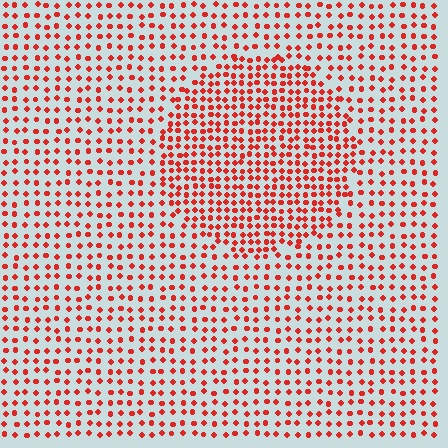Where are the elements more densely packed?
The elements are more densely packed inside the circle boundary.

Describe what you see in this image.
The image contains small red elements arranged at two different densities. A circle-shaped region is visible where the elements are more densely packed than the surrounding area.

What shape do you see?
I see a circle.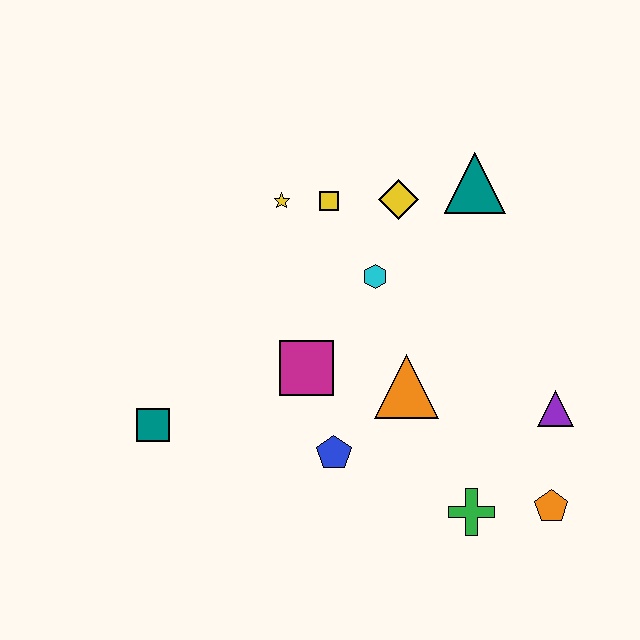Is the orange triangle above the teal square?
Yes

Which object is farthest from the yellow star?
The orange pentagon is farthest from the yellow star.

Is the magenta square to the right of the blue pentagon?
No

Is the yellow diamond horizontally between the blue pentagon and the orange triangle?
Yes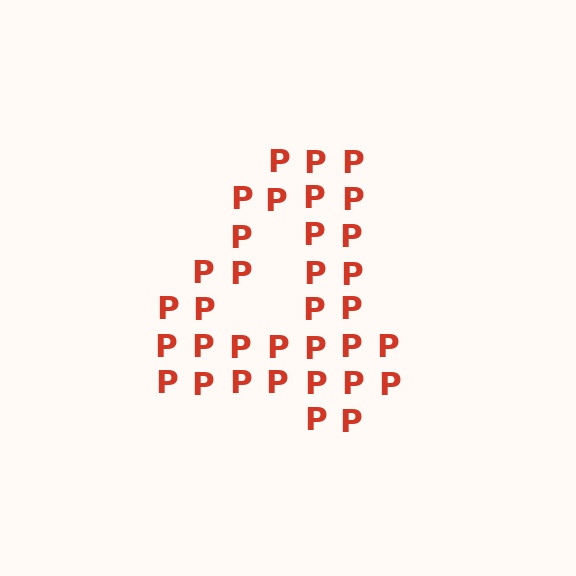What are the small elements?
The small elements are letter P's.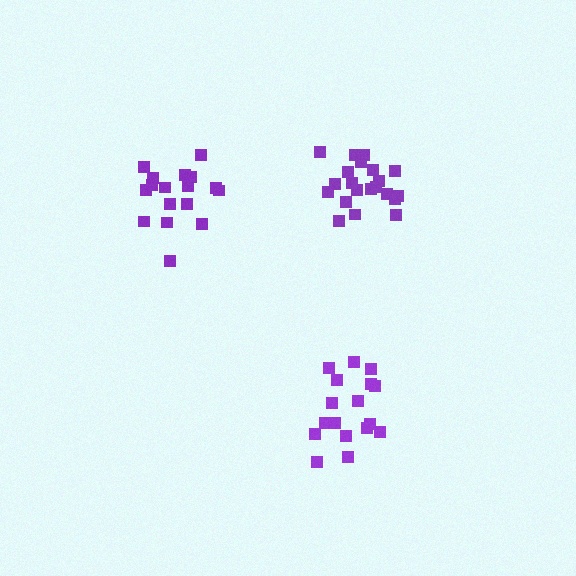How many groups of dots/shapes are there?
There are 3 groups.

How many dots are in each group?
Group 1: 17 dots, Group 2: 17 dots, Group 3: 21 dots (55 total).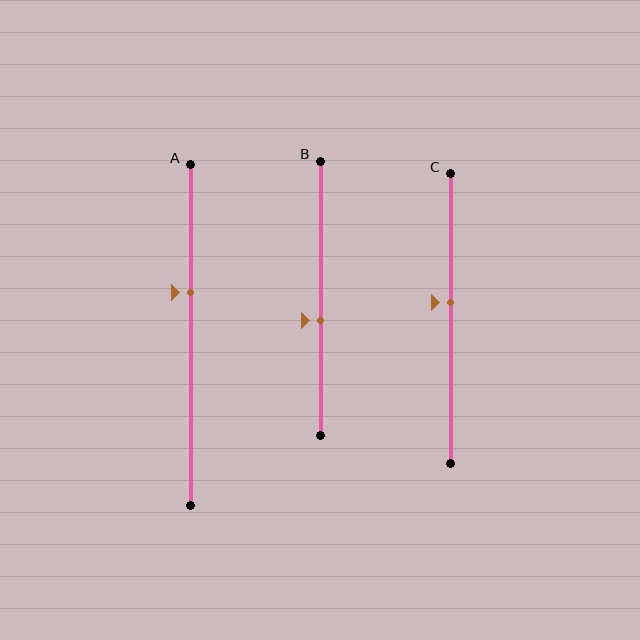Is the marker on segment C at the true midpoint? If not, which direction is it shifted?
No, the marker on segment C is shifted upward by about 5% of the segment length.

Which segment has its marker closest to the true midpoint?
Segment C has its marker closest to the true midpoint.